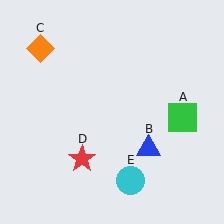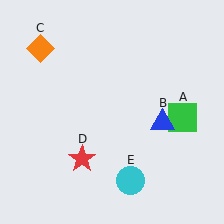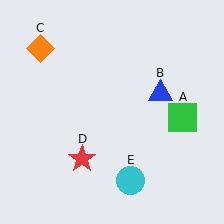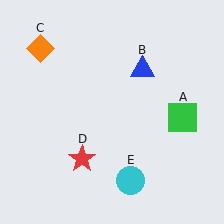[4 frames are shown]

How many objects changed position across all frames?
1 object changed position: blue triangle (object B).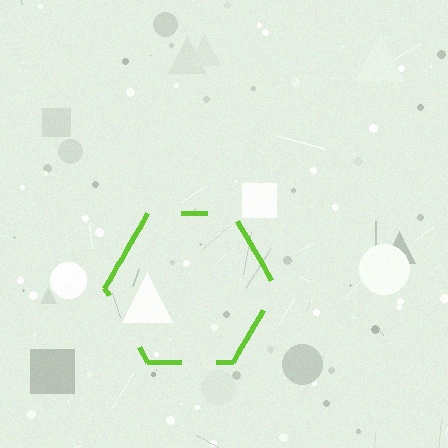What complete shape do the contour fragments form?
The contour fragments form a hexagon.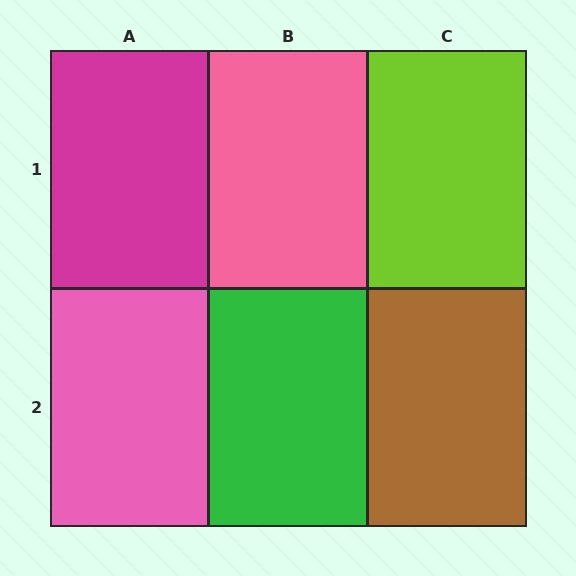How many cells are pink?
2 cells are pink.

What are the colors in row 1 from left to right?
Magenta, pink, lime.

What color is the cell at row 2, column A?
Pink.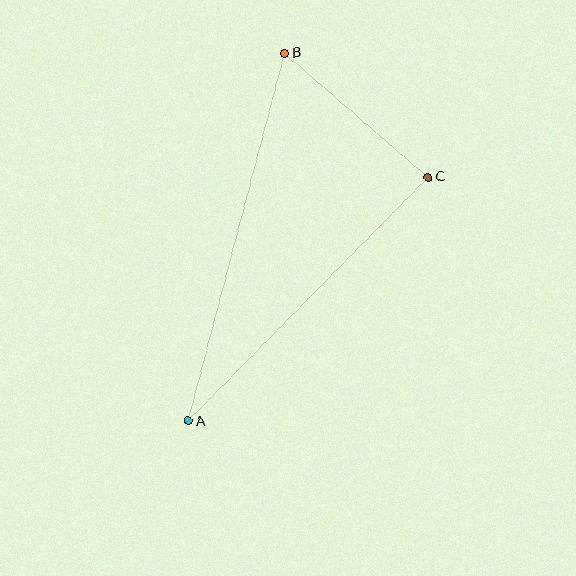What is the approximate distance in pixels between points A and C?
The distance between A and C is approximately 342 pixels.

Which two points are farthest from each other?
Points A and B are farthest from each other.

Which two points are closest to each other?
Points B and C are closest to each other.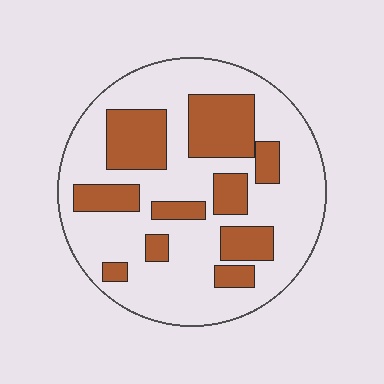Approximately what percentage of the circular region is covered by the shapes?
Approximately 30%.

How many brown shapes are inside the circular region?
10.